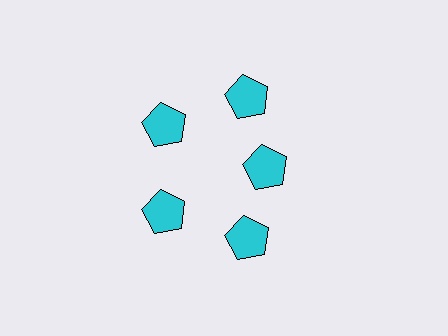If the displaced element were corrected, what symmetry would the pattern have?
It would have 5-fold rotational symmetry — the pattern would map onto itself every 72 degrees.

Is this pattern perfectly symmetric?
No. The 5 cyan pentagons are arranged in a ring, but one element near the 3 o'clock position is pulled inward toward the center, breaking the 5-fold rotational symmetry.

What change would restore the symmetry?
The symmetry would be restored by moving it outward, back onto the ring so that all 5 pentagons sit at equal angles and equal distance from the center.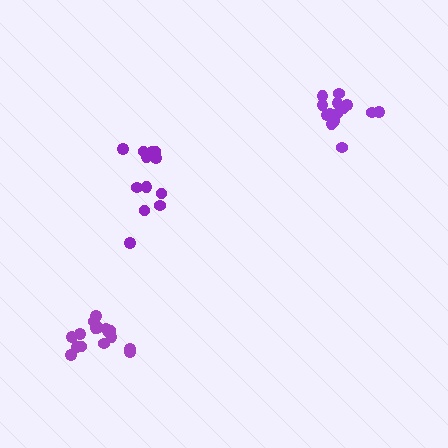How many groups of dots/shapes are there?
There are 3 groups.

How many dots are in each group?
Group 1: 14 dots, Group 2: 12 dots, Group 3: 17 dots (43 total).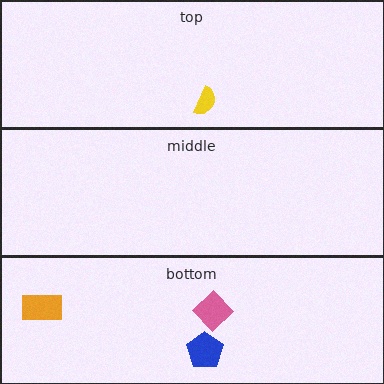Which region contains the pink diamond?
The bottom region.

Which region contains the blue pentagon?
The bottom region.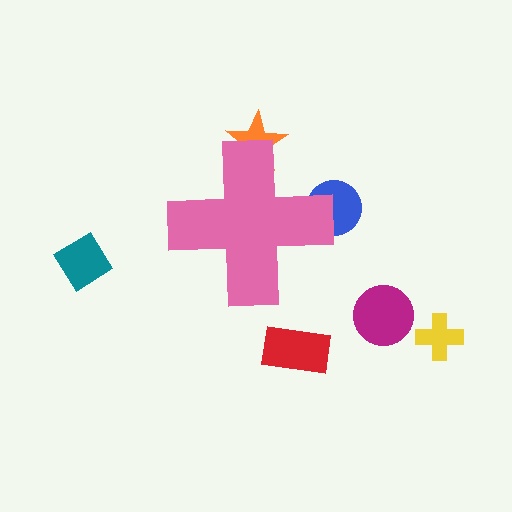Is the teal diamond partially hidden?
No, the teal diamond is fully visible.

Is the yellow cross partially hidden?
No, the yellow cross is fully visible.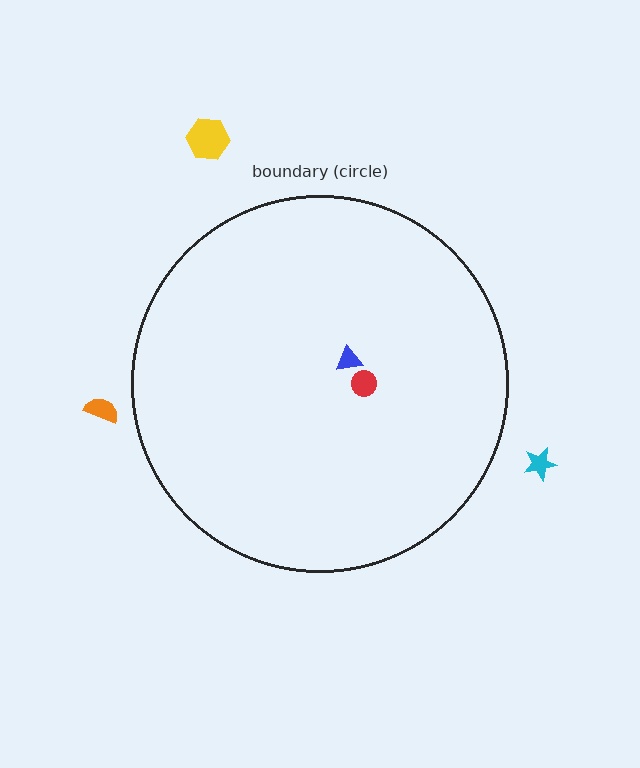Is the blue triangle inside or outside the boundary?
Inside.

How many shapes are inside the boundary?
2 inside, 3 outside.